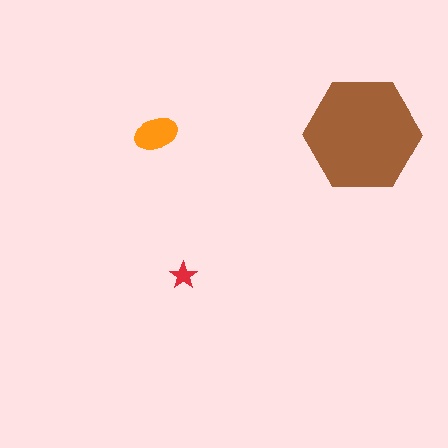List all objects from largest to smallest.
The brown hexagon, the orange ellipse, the red star.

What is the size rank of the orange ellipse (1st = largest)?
2nd.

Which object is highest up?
The orange ellipse is topmost.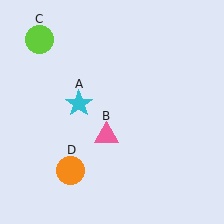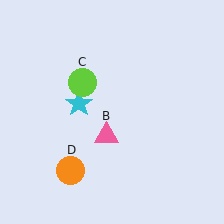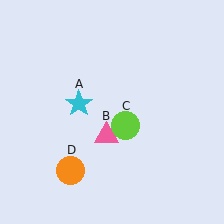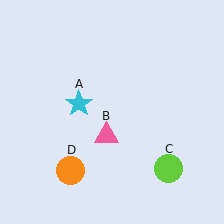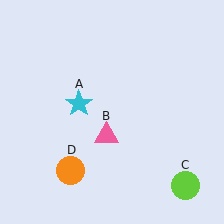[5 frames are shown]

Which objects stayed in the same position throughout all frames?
Cyan star (object A) and pink triangle (object B) and orange circle (object D) remained stationary.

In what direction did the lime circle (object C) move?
The lime circle (object C) moved down and to the right.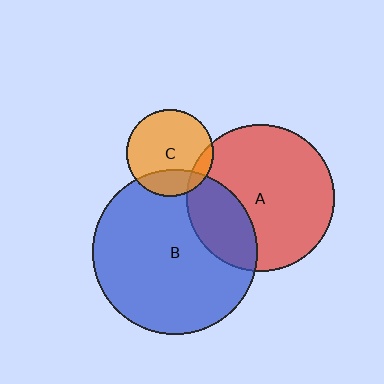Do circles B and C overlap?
Yes.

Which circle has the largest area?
Circle B (blue).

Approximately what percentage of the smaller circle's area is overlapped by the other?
Approximately 25%.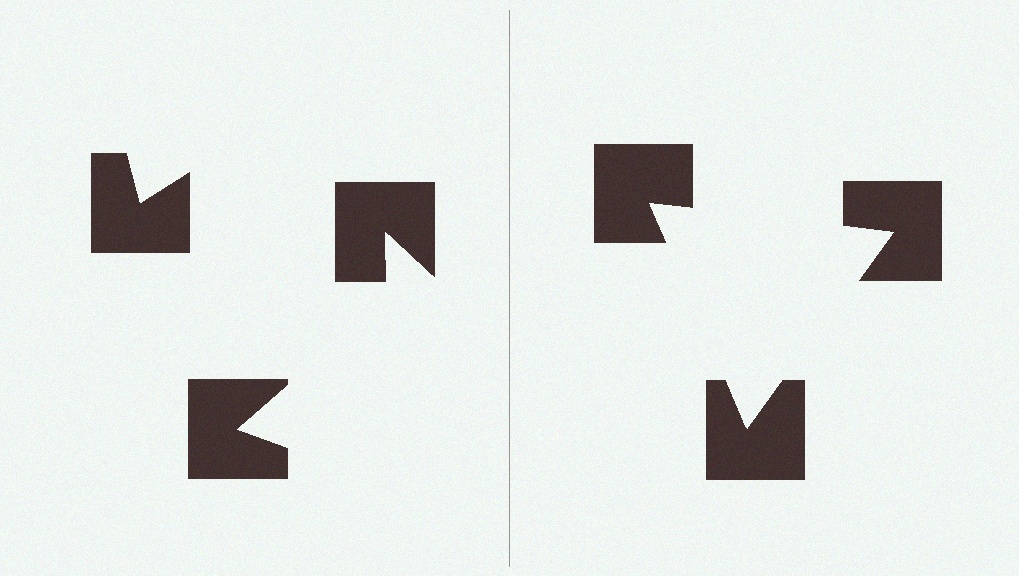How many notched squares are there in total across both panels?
6 — 3 on each side.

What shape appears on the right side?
An illusory triangle.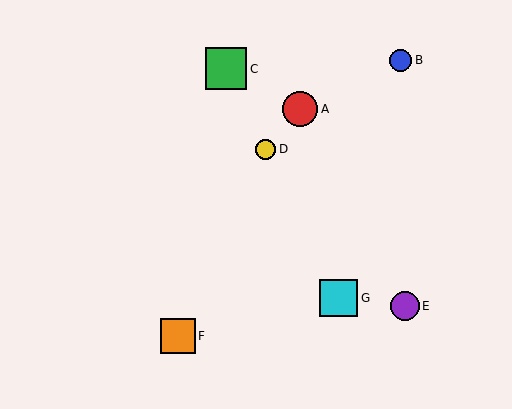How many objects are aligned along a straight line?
3 objects (C, D, G) are aligned along a straight line.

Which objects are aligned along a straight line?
Objects C, D, G are aligned along a straight line.